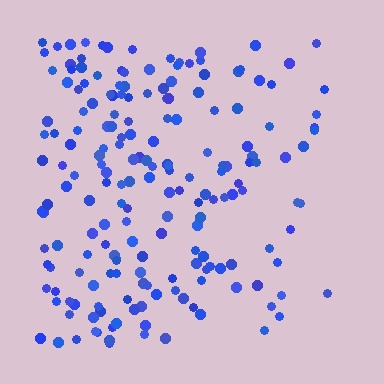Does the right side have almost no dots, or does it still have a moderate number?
Still a moderate number, just noticeably fewer than the left.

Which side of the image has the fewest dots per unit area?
The right.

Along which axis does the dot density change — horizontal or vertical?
Horizontal.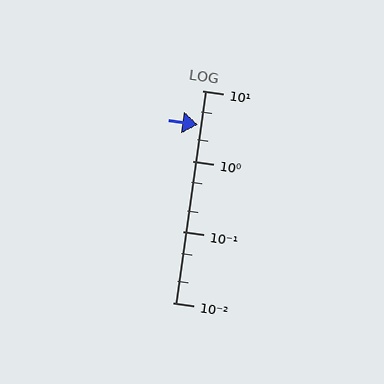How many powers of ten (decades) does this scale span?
The scale spans 3 decades, from 0.01 to 10.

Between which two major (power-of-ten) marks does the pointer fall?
The pointer is between 1 and 10.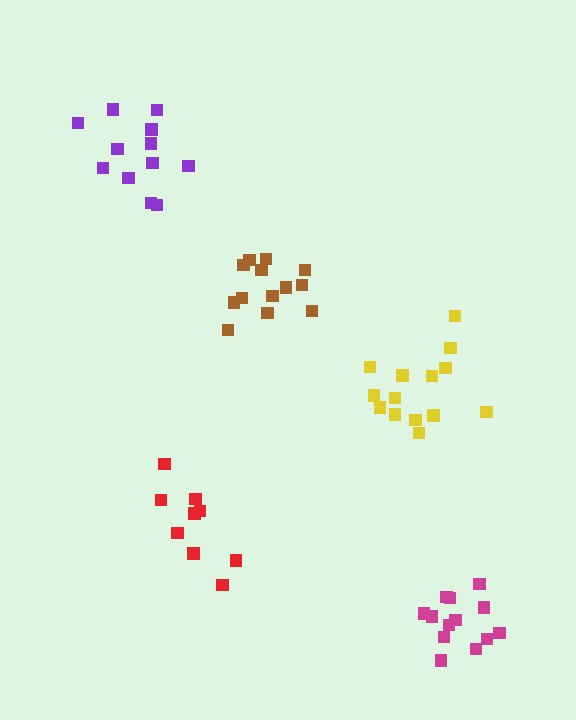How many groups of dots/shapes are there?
There are 5 groups.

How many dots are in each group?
Group 1: 13 dots, Group 2: 12 dots, Group 3: 9 dots, Group 4: 13 dots, Group 5: 14 dots (61 total).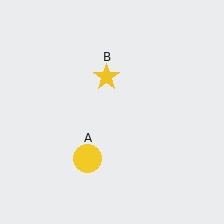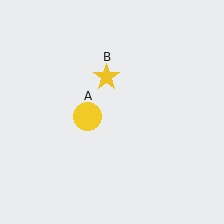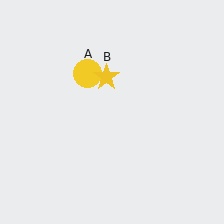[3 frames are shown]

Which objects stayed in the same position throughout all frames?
Yellow star (object B) remained stationary.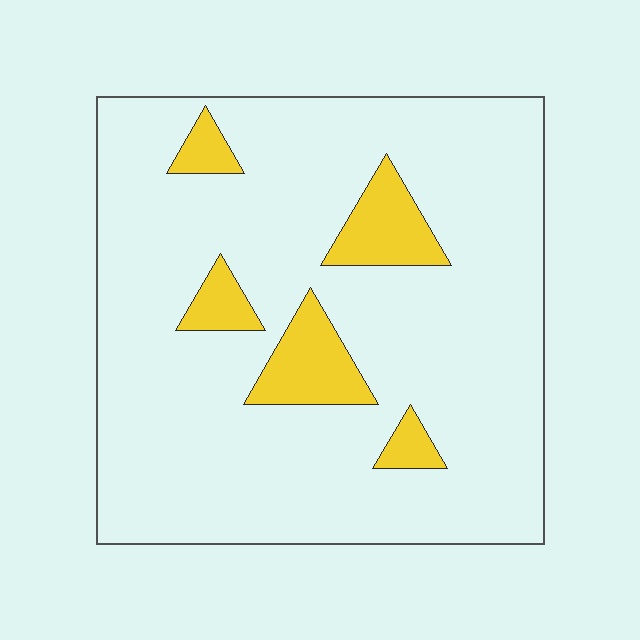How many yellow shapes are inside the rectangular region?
5.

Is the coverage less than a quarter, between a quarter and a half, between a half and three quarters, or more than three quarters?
Less than a quarter.